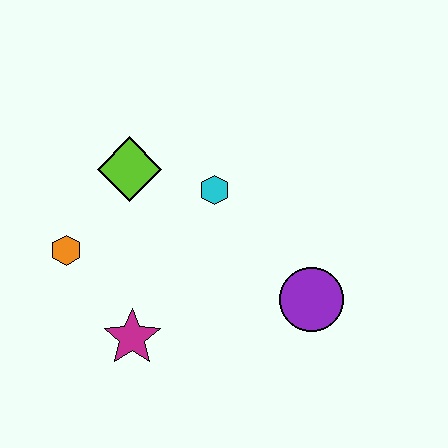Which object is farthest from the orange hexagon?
The purple circle is farthest from the orange hexagon.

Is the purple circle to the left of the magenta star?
No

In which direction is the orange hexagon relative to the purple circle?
The orange hexagon is to the left of the purple circle.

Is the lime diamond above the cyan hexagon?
Yes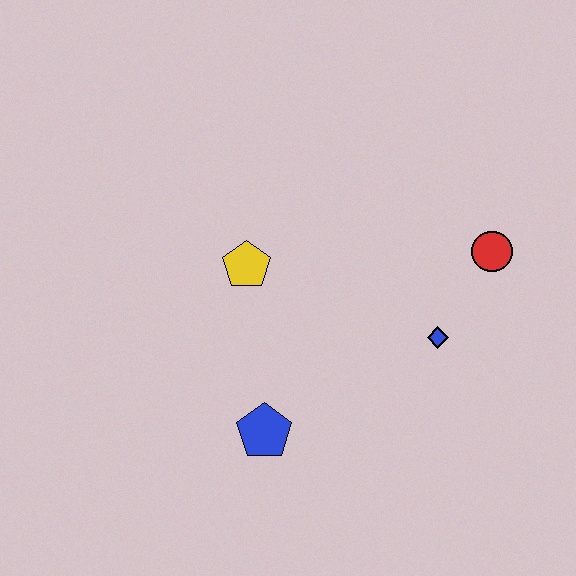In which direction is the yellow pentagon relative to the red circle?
The yellow pentagon is to the left of the red circle.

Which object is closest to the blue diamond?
The red circle is closest to the blue diamond.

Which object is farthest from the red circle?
The blue pentagon is farthest from the red circle.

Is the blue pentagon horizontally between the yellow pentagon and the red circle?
Yes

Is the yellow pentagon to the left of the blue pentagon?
Yes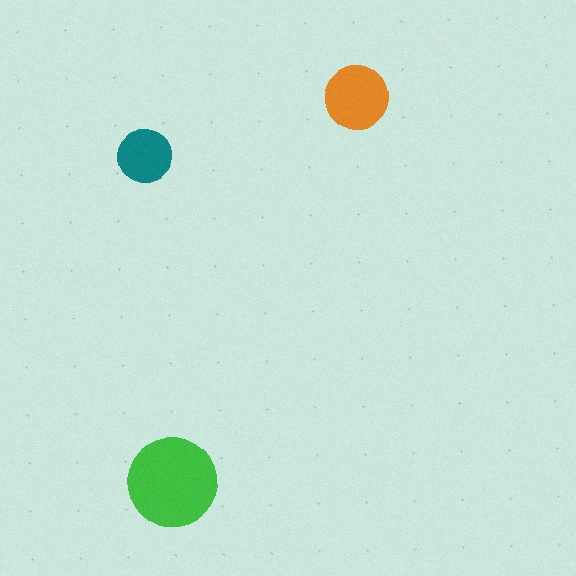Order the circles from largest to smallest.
the green one, the orange one, the teal one.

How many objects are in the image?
There are 3 objects in the image.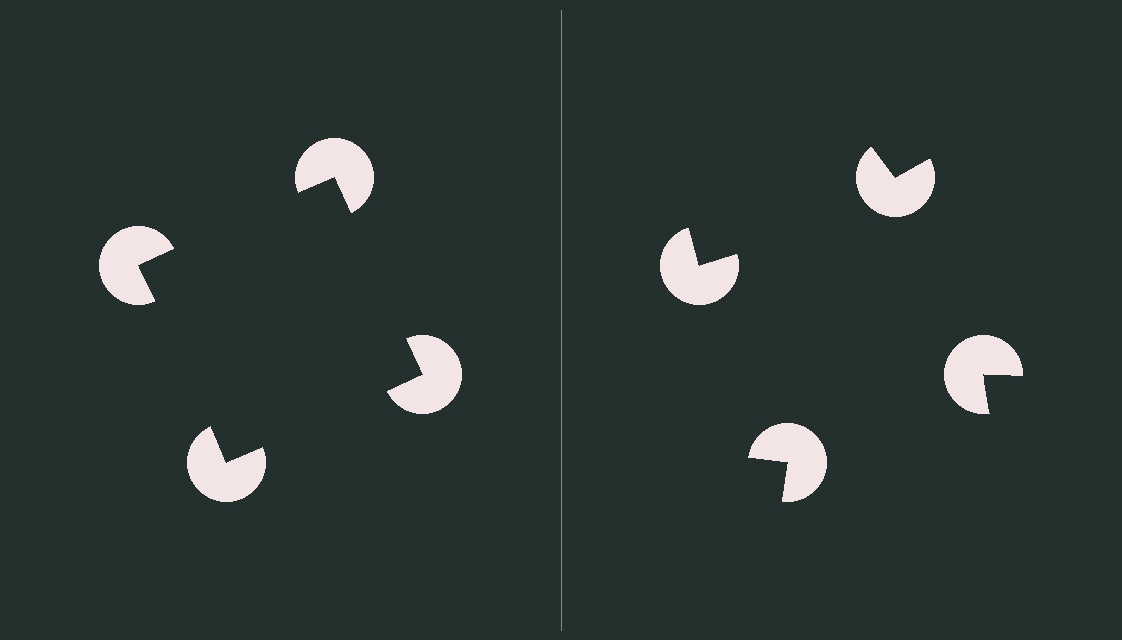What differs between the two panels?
The pac-man discs are positioned identically on both sides; only the wedge orientations differ. On the left they align to a square; on the right they are misaligned.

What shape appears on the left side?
An illusory square.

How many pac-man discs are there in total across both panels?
8 — 4 on each side.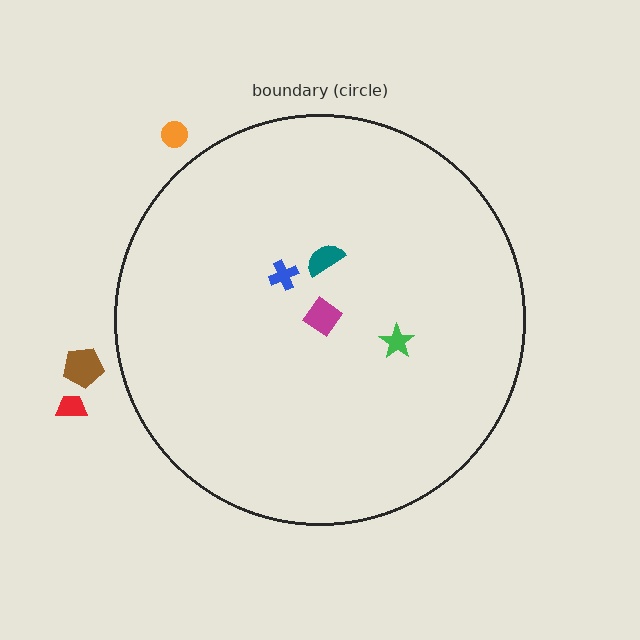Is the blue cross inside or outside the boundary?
Inside.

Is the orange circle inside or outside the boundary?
Outside.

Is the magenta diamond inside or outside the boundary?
Inside.